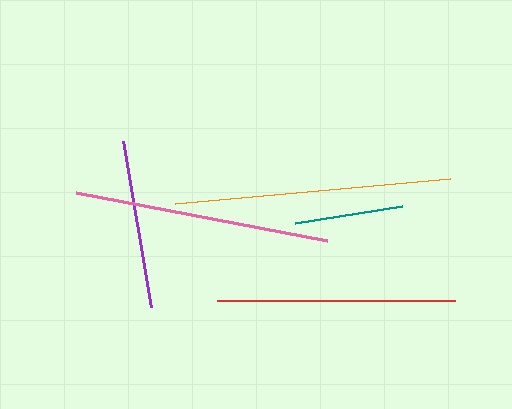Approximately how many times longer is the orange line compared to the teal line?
The orange line is approximately 2.5 times the length of the teal line.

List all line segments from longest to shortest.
From longest to shortest: orange, pink, red, purple, teal.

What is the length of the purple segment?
The purple segment is approximately 168 pixels long.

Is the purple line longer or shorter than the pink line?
The pink line is longer than the purple line.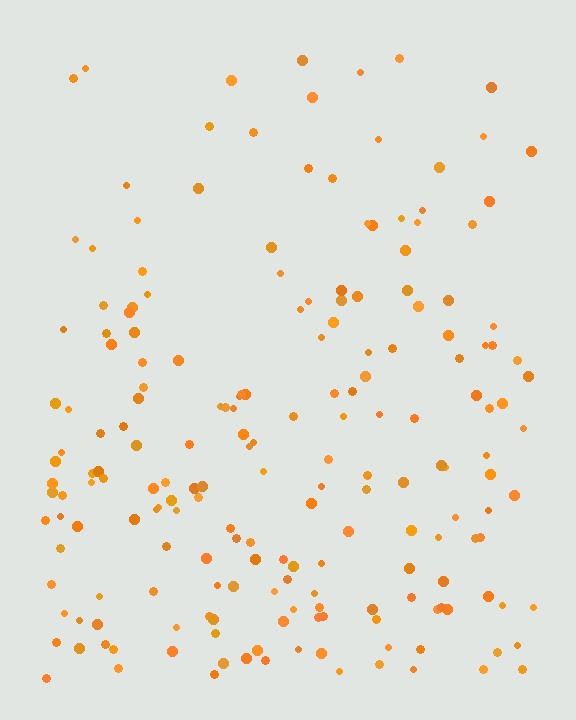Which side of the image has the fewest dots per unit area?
The top.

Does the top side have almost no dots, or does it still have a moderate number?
Still a moderate number, just noticeably fewer than the bottom.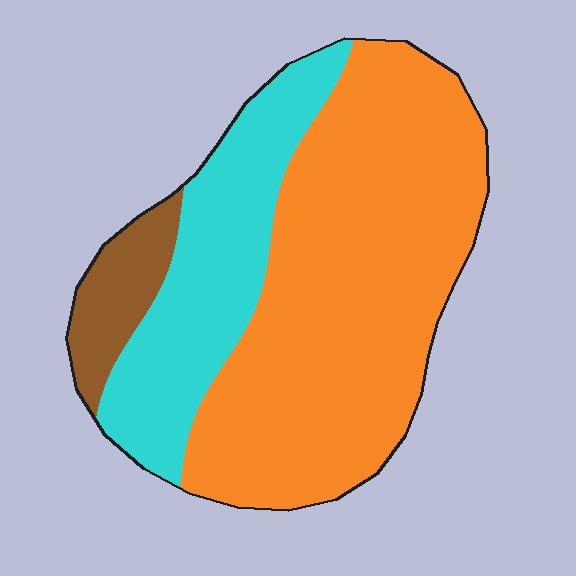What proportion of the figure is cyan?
Cyan covers around 30% of the figure.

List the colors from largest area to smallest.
From largest to smallest: orange, cyan, brown.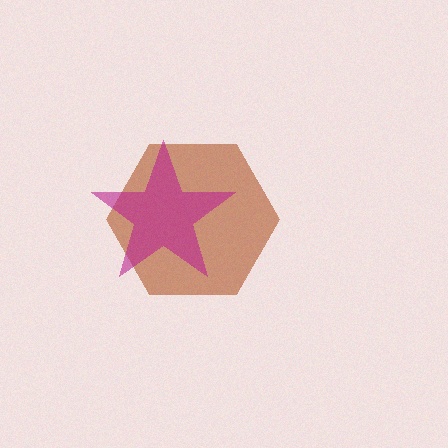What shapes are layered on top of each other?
The layered shapes are: a brown hexagon, a magenta star.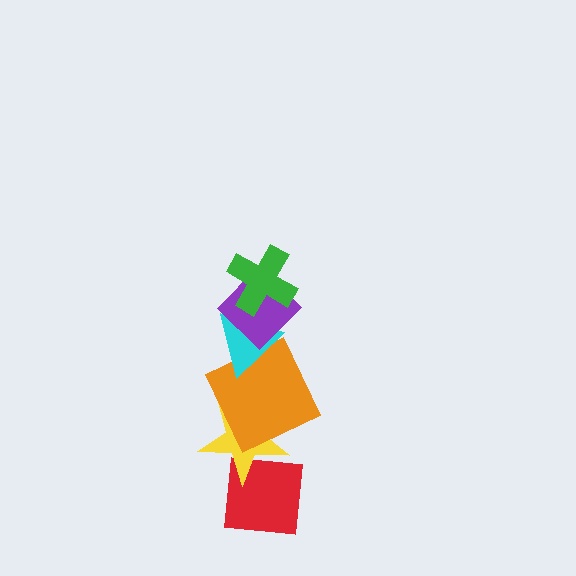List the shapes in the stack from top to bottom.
From top to bottom: the green cross, the purple diamond, the cyan triangle, the orange square, the yellow star, the red square.